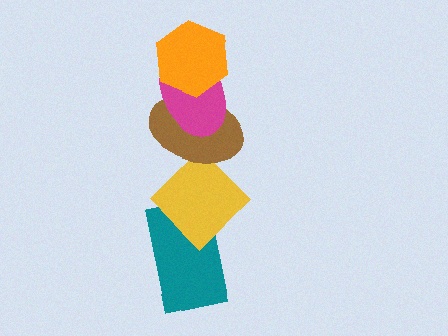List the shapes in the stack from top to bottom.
From top to bottom: the orange hexagon, the magenta ellipse, the brown ellipse, the yellow diamond, the teal rectangle.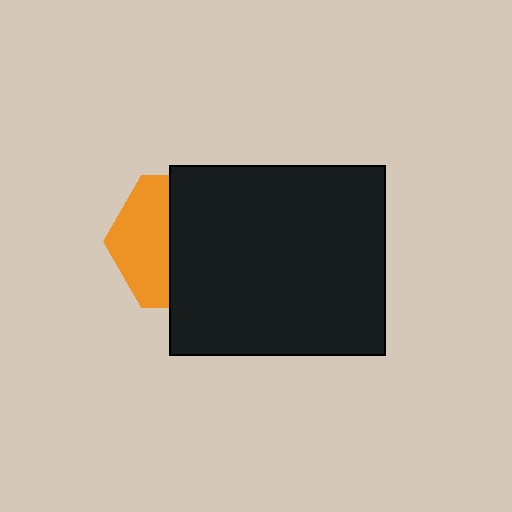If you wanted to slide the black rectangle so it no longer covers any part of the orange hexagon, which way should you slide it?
Slide it right — that is the most direct way to separate the two shapes.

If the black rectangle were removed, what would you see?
You would see the complete orange hexagon.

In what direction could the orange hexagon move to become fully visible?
The orange hexagon could move left. That would shift it out from behind the black rectangle entirely.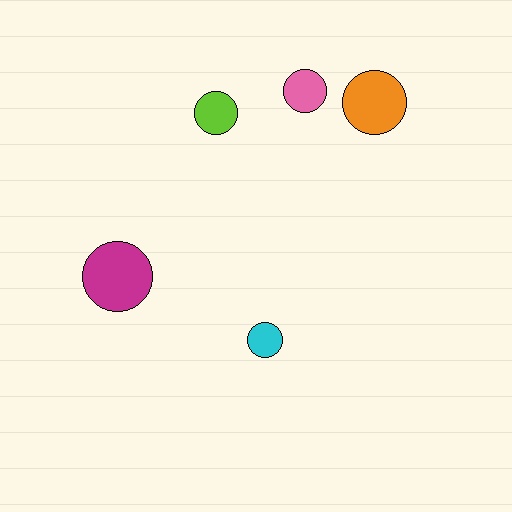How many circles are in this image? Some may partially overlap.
There are 5 circles.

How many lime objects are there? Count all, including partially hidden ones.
There is 1 lime object.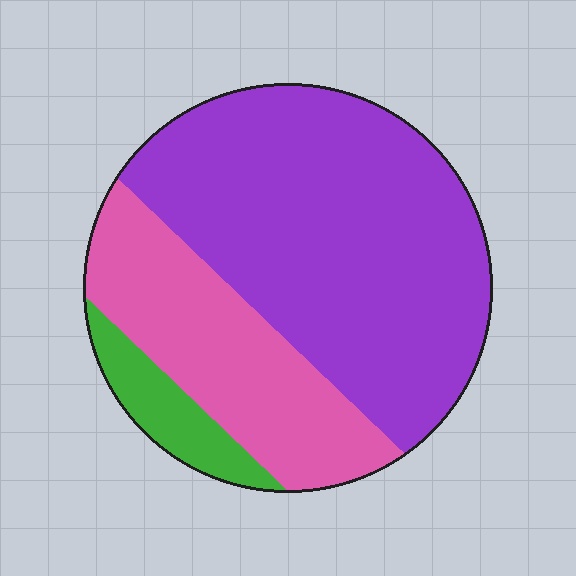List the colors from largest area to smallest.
From largest to smallest: purple, pink, green.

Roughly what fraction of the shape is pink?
Pink covers roughly 30% of the shape.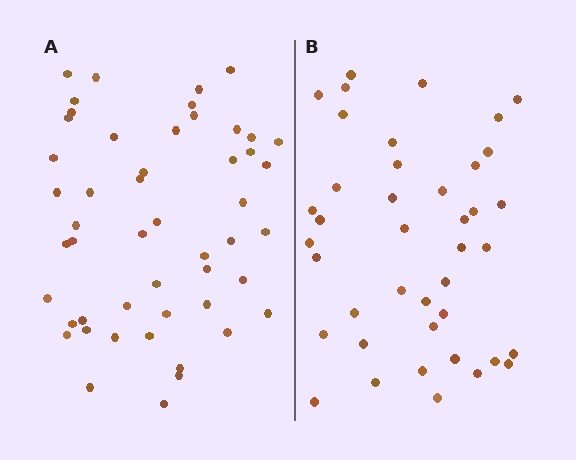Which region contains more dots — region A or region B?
Region A (the left region) has more dots.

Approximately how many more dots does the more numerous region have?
Region A has roughly 8 or so more dots than region B.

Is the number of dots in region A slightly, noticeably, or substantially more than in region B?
Region A has only slightly more — the two regions are fairly close. The ratio is roughly 1.2 to 1.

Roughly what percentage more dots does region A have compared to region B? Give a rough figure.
About 20% more.